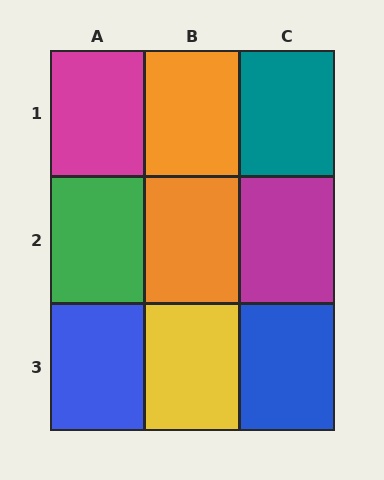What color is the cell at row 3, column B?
Yellow.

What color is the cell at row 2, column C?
Magenta.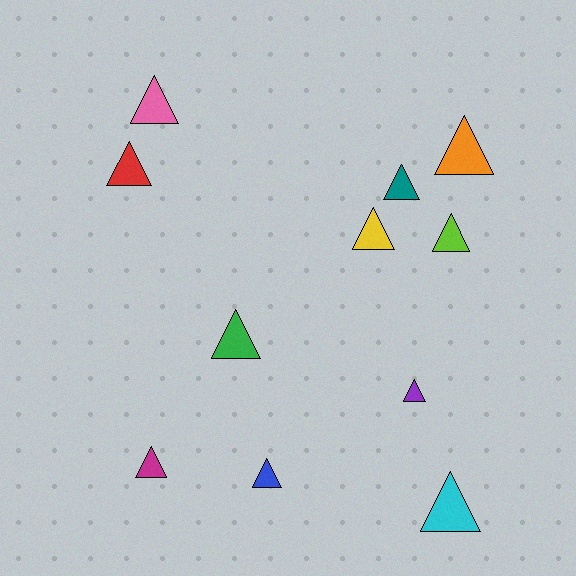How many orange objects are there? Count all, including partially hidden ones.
There is 1 orange object.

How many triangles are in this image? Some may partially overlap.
There are 11 triangles.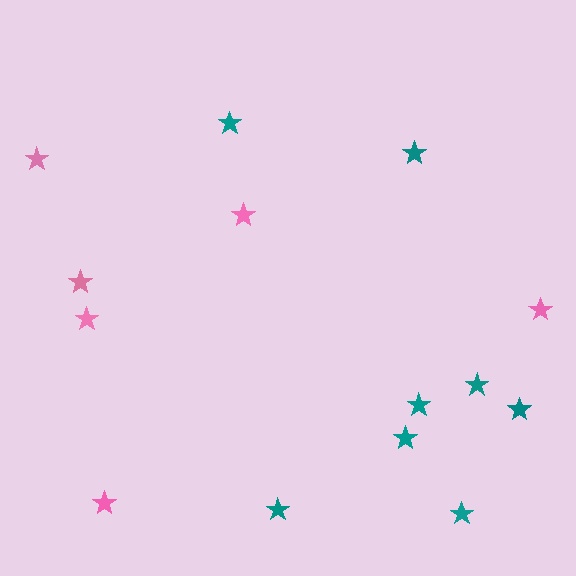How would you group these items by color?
There are 2 groups: one group of pink stars (6) and one group of teal stars (8).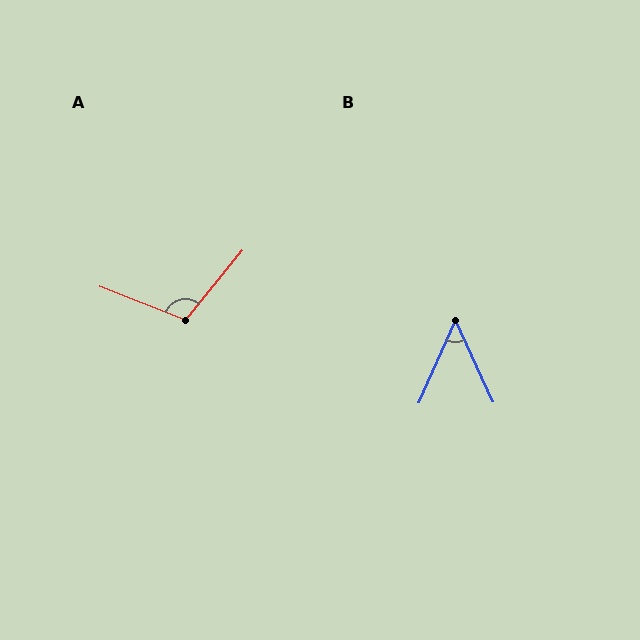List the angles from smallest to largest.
B (49°), A (108°).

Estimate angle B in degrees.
Approximately 49 degrees.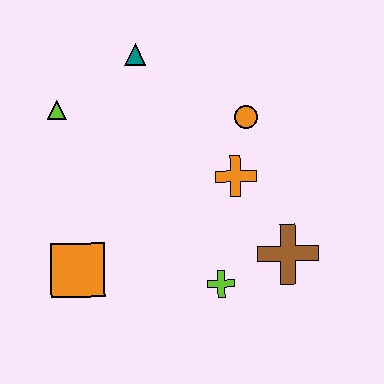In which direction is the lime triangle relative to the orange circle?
The lime triangle is to the left of the orange circle.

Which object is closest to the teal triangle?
The lime triangle is closest to the teal triangle.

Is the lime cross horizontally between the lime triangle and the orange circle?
Yes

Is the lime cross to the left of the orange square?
No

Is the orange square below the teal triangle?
Yes